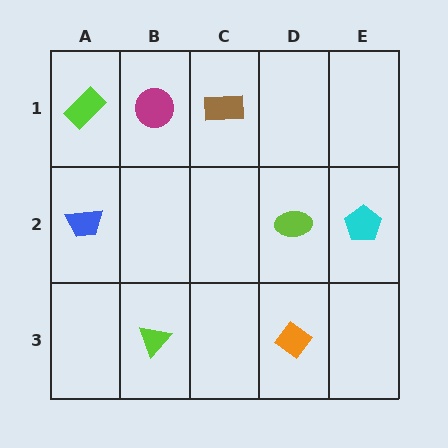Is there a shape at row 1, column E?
No, that cell is empty.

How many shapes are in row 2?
3 shapes.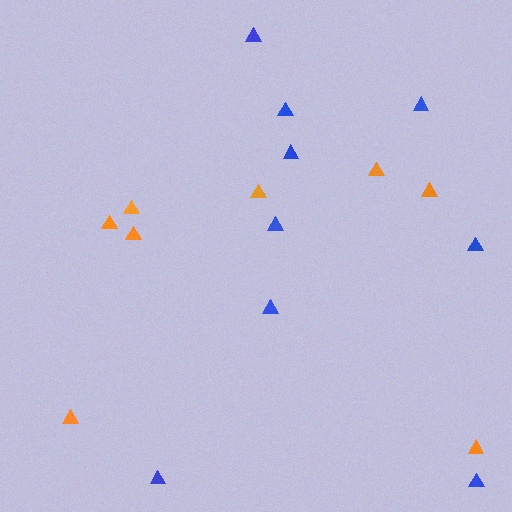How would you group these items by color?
There are 2 groups: one group of orange triangles (8) and one group of blue triangles (9).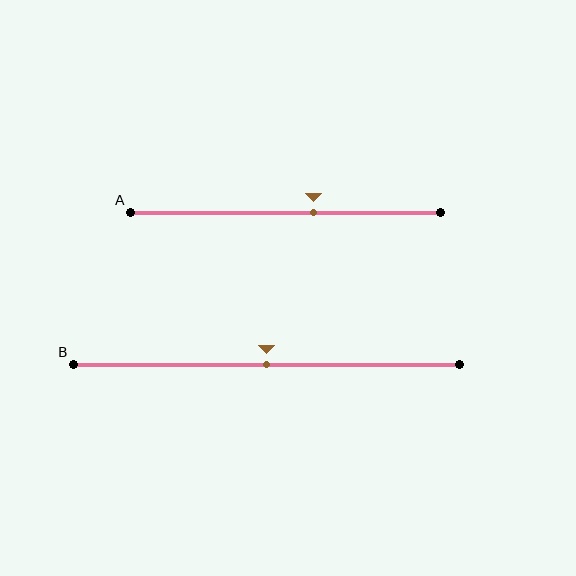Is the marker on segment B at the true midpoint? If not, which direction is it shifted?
Yes, the marker on segment B is at the true midpoint.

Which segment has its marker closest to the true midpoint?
Segment B has its marker closest to the true midpoint.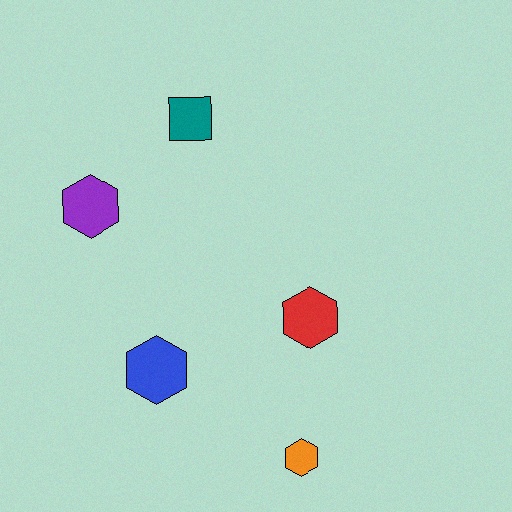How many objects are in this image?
There are 5 objects.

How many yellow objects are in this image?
There are no yellow objects.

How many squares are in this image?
There is 1 square.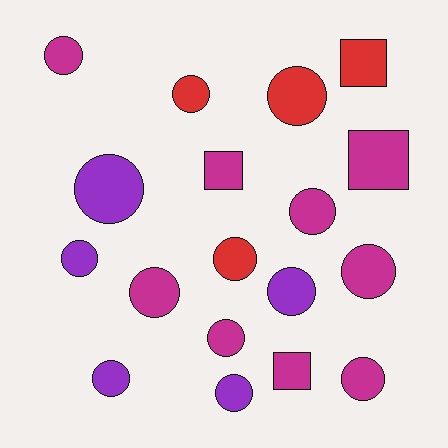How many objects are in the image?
There are 18 objects.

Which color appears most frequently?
Magenta, with 9 objects.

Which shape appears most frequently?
Circle, with 14 objects.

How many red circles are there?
There are 3 red circles.